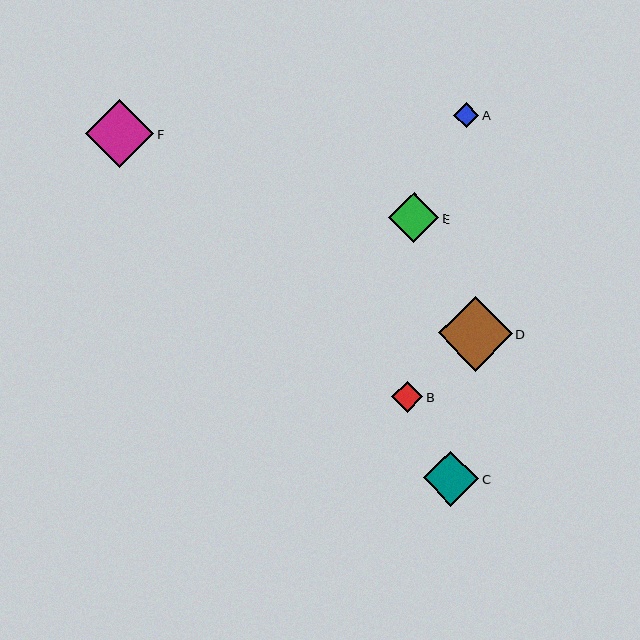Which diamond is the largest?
Diamond D is the largest with a size of approximately 74 pixels.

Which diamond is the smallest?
Diamond A is the smallest with a size of approximately 25 pixels.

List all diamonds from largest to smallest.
From largest to smallest: D, F, C, E, B, A.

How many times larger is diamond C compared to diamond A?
Diamond C is approximately 2.2 times the size of diamond A.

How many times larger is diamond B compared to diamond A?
Diamond B is approximately 1.2 times the size of diamond A.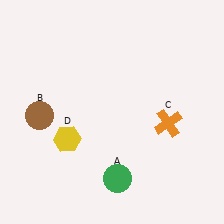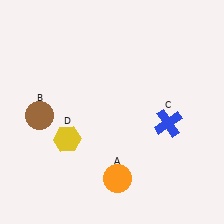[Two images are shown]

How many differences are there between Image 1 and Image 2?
There are 2 differences between the two images.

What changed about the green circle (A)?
In Image 1, A is green. In Image 2, it changed to orange.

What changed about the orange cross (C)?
In Image 1, C is orange. In Image 2, it changed to blue.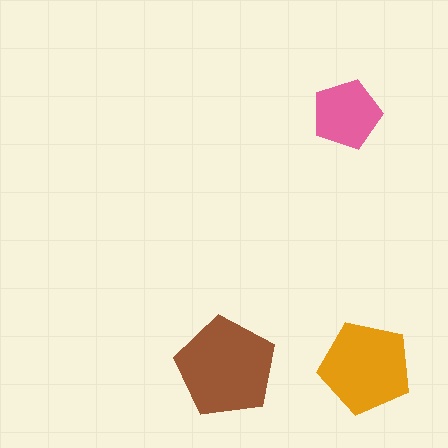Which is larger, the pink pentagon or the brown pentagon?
The brown one.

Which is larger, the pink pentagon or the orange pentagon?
The orange one.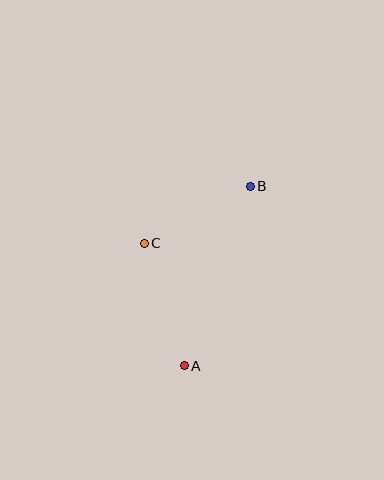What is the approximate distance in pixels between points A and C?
The distance between A and C is approximately 129 pixels.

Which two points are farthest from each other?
Points A and B are farthest from each other.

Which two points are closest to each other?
Points B and C are closest to each other.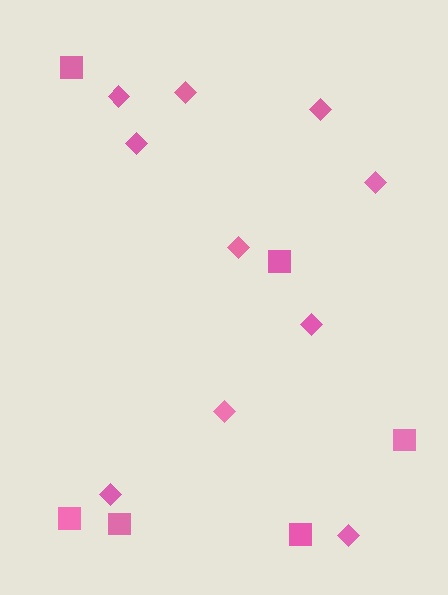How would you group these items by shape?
There are 2 groups: one group of diamonds (10) and one group of squares (6).